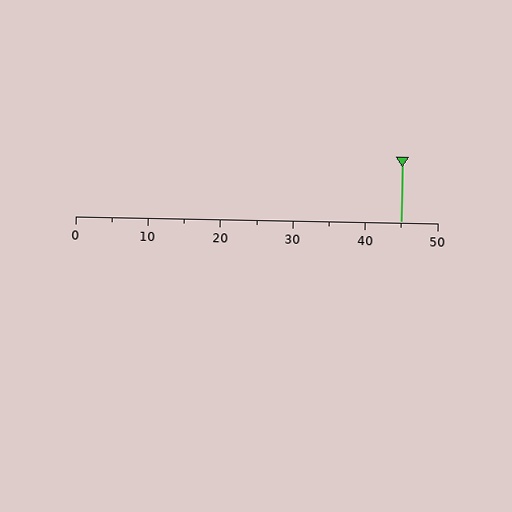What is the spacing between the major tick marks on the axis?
The major ticks are spaced 10 apart.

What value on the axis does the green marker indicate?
The marker indicates approximately 45.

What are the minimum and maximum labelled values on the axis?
The axis runs from 0 to 50.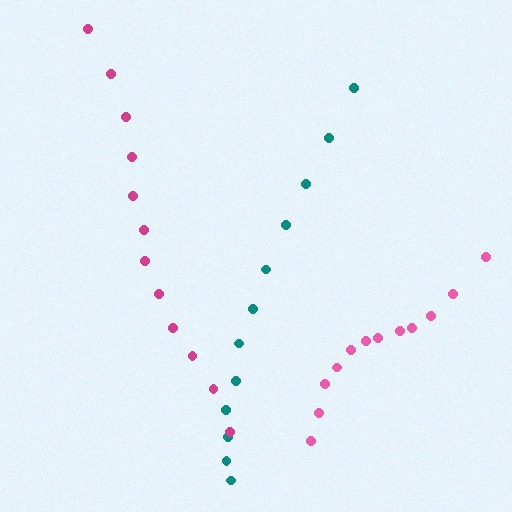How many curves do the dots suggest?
There are 3 distinct paths.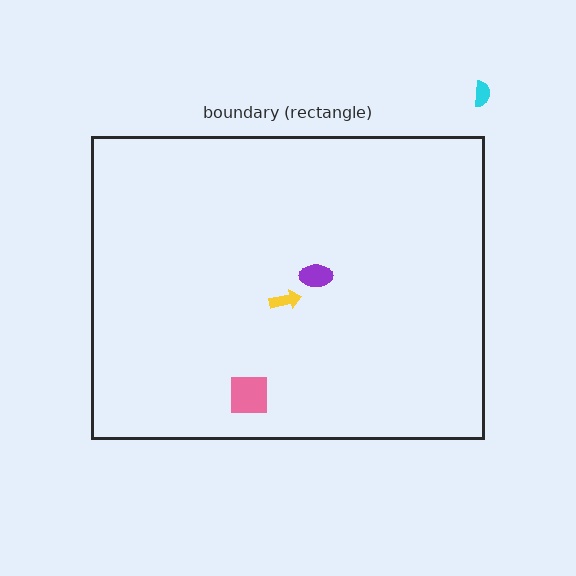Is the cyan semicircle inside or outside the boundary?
Outside.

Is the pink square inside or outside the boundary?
Inside.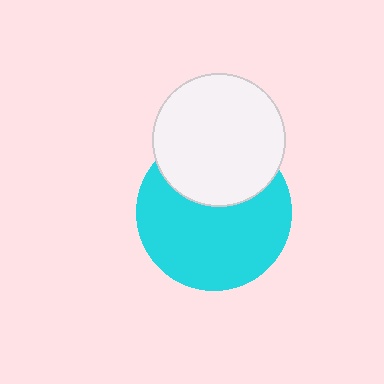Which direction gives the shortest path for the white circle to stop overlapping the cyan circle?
Moving up gives the shortest separation.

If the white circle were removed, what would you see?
You would see the complete cyan circle.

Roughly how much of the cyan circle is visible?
Most of it is visible (roughly 66%).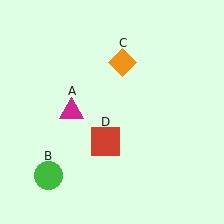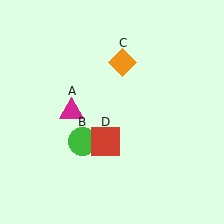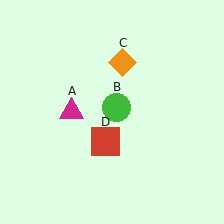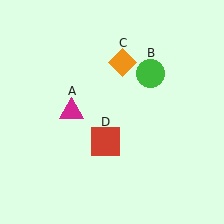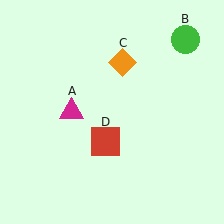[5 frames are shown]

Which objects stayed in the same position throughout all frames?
Magenta triangle (object A) and orange diamond (object C) and red square (object D) remained stationary.